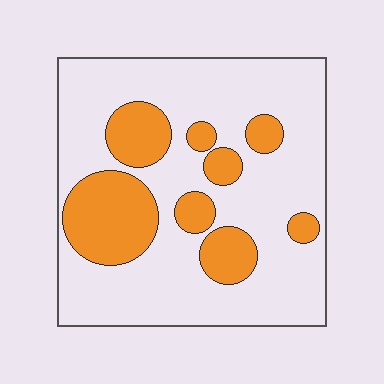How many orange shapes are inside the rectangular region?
8.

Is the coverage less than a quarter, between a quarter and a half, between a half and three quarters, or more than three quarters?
Between a quarter and a half.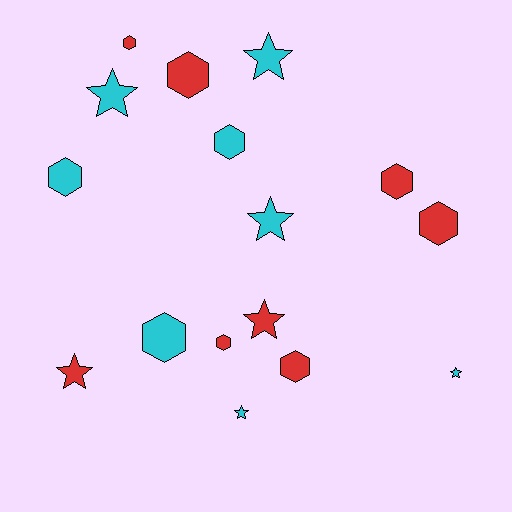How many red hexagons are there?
There are 6 red hexagons.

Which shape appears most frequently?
Hexagon, with 9 objects.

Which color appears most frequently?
Red, with 8 objects.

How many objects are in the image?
There are 16 objects.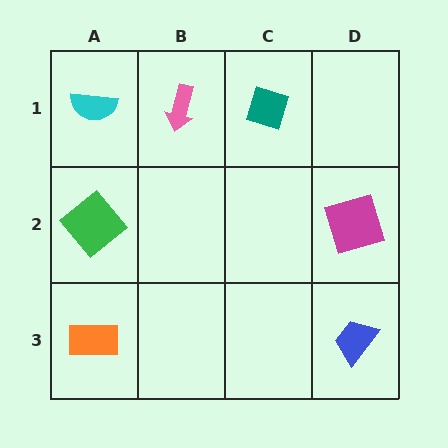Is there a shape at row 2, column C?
No, that cell is empty.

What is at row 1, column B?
A pink arrow.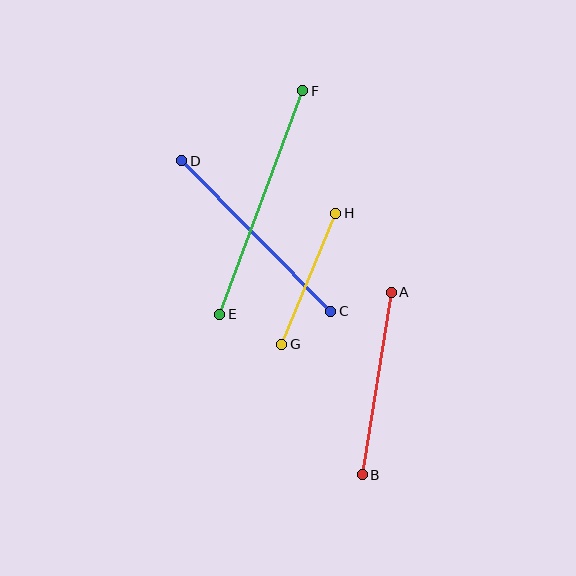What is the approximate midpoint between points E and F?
The midpoint is at approximately (261, 203) pixels.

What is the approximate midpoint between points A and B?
The midpoint is at approximately (377, 384) pixels.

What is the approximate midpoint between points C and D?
The midpoint is at approximately (256, 236) pixels.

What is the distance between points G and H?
The distance is approximately 142 pixels.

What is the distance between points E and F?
The distance is approximately 239 pixels.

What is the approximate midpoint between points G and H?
The midpoint is at approximately (309, 279) pixels.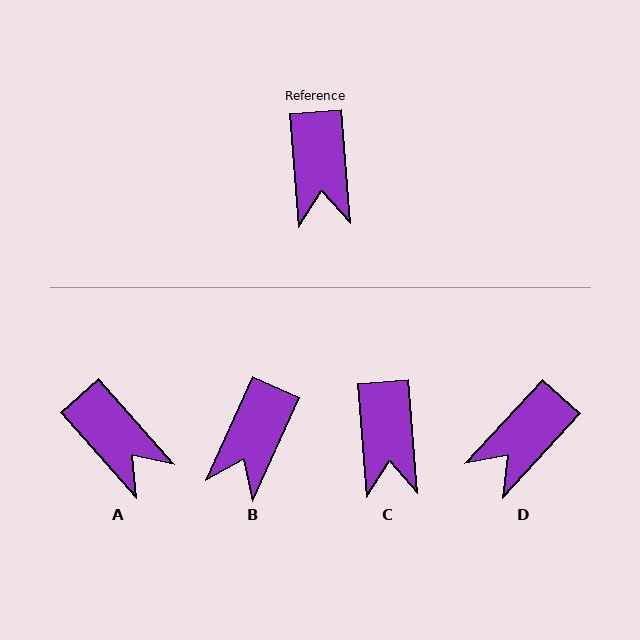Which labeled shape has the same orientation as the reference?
C.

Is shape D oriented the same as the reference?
No, it is off by about 47 degrees.